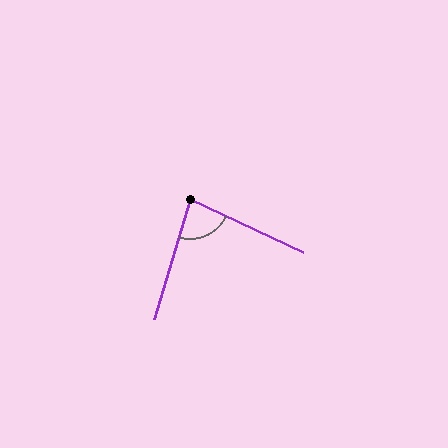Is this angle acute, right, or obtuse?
It is acute.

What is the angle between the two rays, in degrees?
Approximately 81 degrees.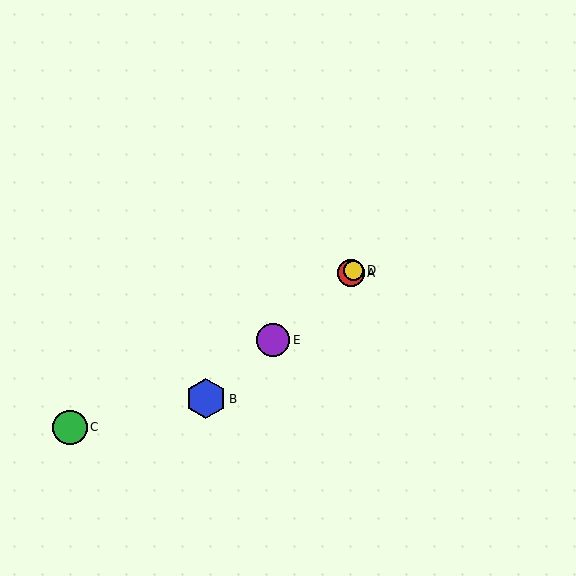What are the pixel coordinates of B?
Object B is at (206, 399).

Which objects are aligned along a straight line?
Objects A, B, D, E are aligned along a straight line.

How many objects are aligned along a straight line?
4 objects (A, B, D, E) are aligned along a straight line.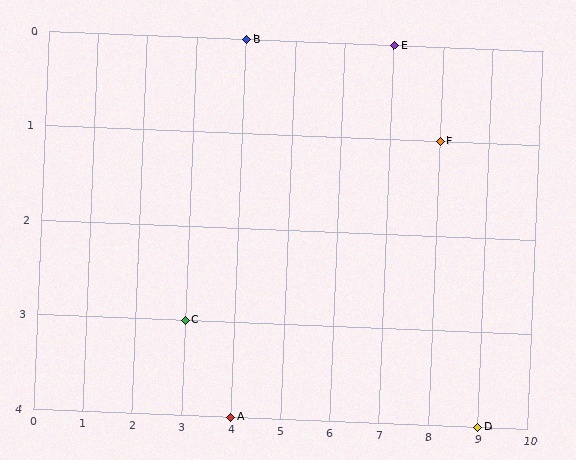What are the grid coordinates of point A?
Point A is at grid coordinates (4, 4).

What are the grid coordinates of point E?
Point E is at grid coordinates (7, 0).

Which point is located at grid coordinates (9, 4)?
Point D is at (9, 4).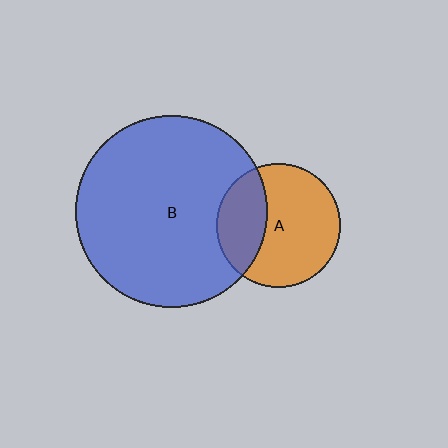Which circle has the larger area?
Circle B (blue).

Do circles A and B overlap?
Yes.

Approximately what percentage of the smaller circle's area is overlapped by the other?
Approximately 30%.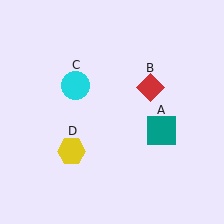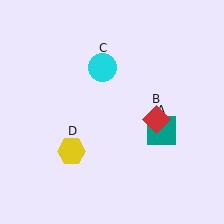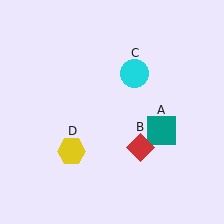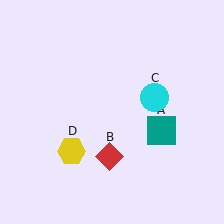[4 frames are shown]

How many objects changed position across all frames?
2 objects changed position: red diamond (object B), cyan circle (object C).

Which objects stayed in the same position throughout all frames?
Teal square (object A) and yellow hexagon (object D) remained stationary.